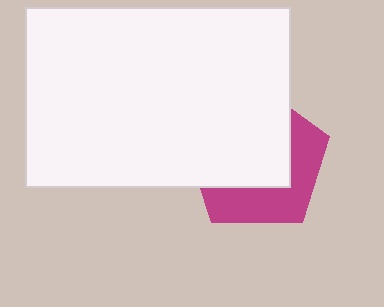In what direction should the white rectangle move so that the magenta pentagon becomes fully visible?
The white rectangle should move toward the upper-left. That is the shortest direction to clear the overlap and leave the magenta pentagon fully visible.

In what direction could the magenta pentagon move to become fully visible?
The magenta pentagon could move toward the lower-right. That would shift it out from behind the white rectangle entirely.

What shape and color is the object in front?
The object in front is a white rectangle.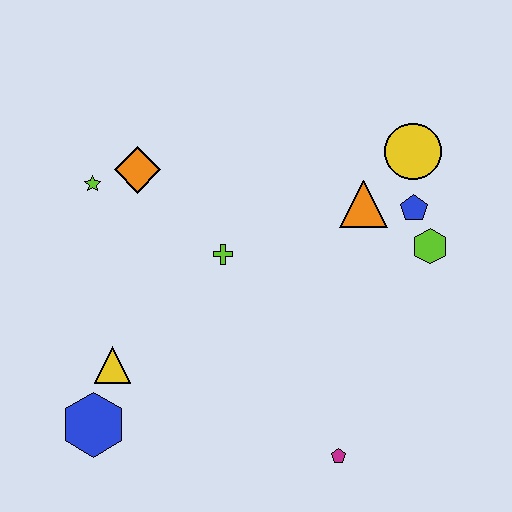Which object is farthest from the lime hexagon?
The blue hexagon is farthest from the lime hexagon.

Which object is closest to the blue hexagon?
The yellow triangle is closest to the blue hexagon.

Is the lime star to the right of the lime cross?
No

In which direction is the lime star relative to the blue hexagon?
The lime star is above the blue hexagon.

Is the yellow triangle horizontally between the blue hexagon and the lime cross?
Yes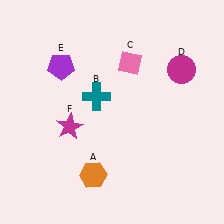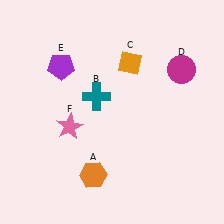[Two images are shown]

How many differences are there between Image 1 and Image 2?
There are 2 differences between the two images.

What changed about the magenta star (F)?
In Image 1, F is magenta. In Image 2, it changed to pink.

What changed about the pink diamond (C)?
In Image 1, C is pink. In Image 2, it changed to orange.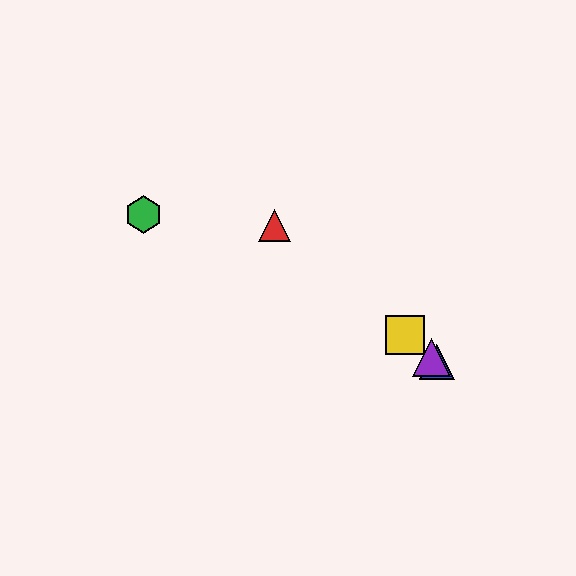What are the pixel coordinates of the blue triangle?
The blue triangle is at (437, 362).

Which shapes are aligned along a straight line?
The red triangle, the blue triangle, the yellow square, the purple triangle are aligned along a straight line.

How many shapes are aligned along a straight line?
4 shapes (the red triangle, the blue triangle, the yellow square, the purple triangle) are aligned along a straight line.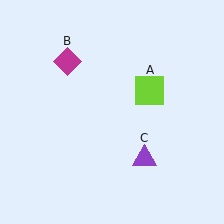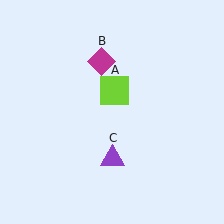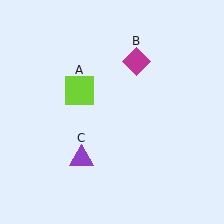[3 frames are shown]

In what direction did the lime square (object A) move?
The lime square (object A) moved left.